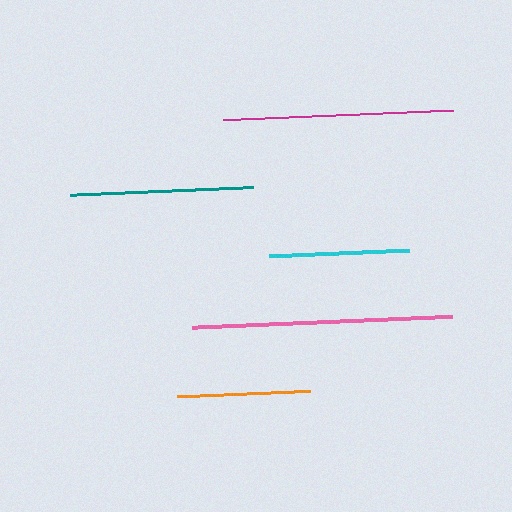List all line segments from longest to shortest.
From longest to shortest: pink, magenta, teal, cyan, orange.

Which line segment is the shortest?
The orange line is the shortest at approximately 133 pixels.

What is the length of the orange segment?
The orange segment is approximately 133 pixels long.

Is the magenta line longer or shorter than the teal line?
The magenta line is longer than the teal line.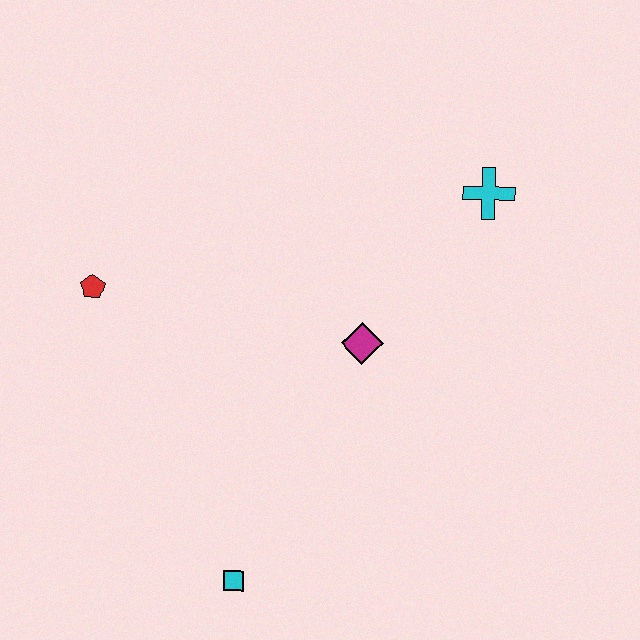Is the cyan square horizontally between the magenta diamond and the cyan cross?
No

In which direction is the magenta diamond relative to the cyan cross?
The magenta diamond is below the cyan cross.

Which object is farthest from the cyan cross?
The cyan square is farthest from the cyan cross.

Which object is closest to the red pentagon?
The magenta diamond is closest to the red pentagon.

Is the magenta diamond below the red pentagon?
Yes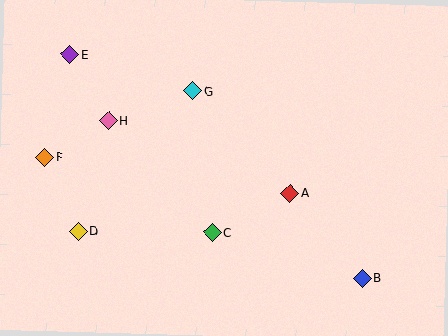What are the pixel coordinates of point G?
Point G is at (193, 91).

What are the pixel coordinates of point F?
Point F is at (45, 157).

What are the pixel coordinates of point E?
Point E is at (70, 54).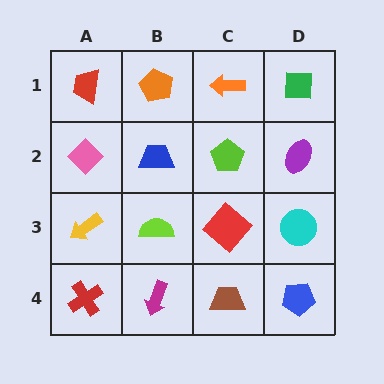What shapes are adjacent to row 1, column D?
A purple ellipse (row 2, column D), an orange arrow (row 1, column C).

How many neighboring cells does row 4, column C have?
3.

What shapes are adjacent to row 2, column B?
An orange pentagon (row 1, column B), a lime semicircle (row 3, column B), a pink diamond (row 2, column A), a lime pentagon (row 2, column C).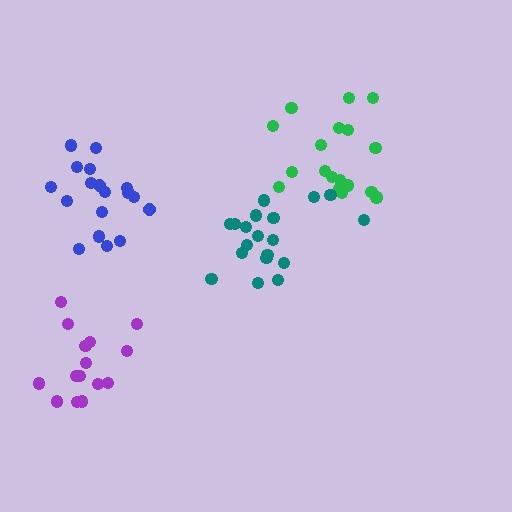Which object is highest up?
The green cluster is topmost.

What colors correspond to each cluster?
The clusters are colored: blue, purple, green, teal.